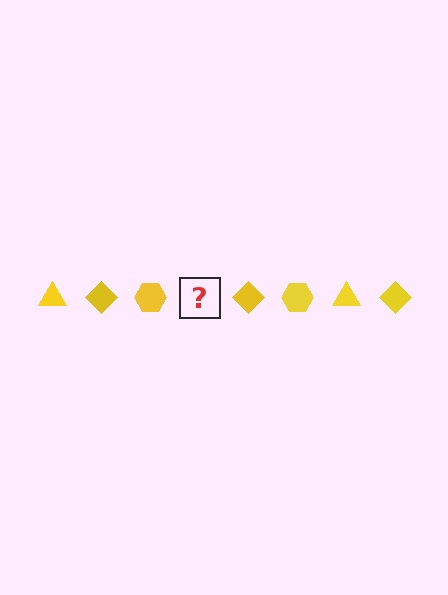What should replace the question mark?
The question mark should be replaced with a yellow triangle.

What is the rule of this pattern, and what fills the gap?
The rule is that the pattern cycles through triangle, diamond, hexagon shapes in yellow. The gap should be filled with a yellow triangle.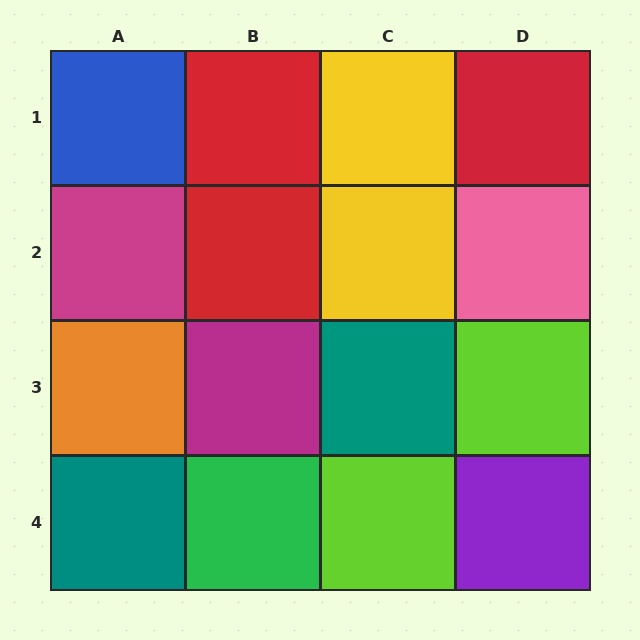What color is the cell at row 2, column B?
Red.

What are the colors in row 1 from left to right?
Blue, red, yellow, red.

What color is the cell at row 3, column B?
Magenta.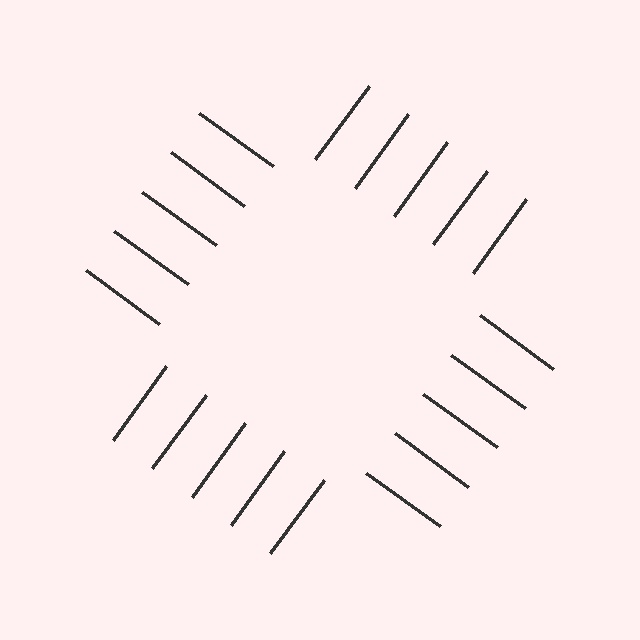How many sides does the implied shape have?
4 sides — the line-ends trace a square.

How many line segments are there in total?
20 — 5 along each of the 4 edges.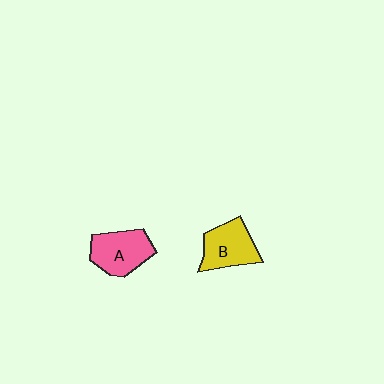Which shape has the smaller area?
Shape B (yellow).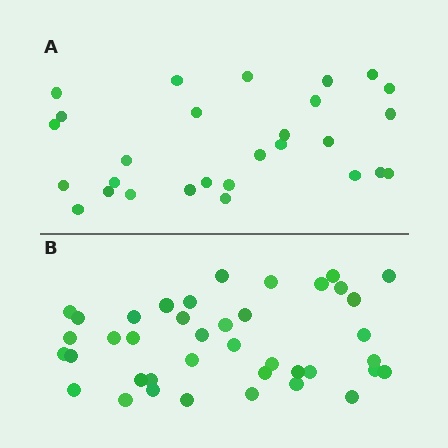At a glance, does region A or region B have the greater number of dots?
Region B (the bottom region) has more dots.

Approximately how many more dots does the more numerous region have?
Region B has roughly 12 or so more dots than region A.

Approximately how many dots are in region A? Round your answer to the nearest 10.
About 30 dots. (The exact count is 28, which rounds to 30.)